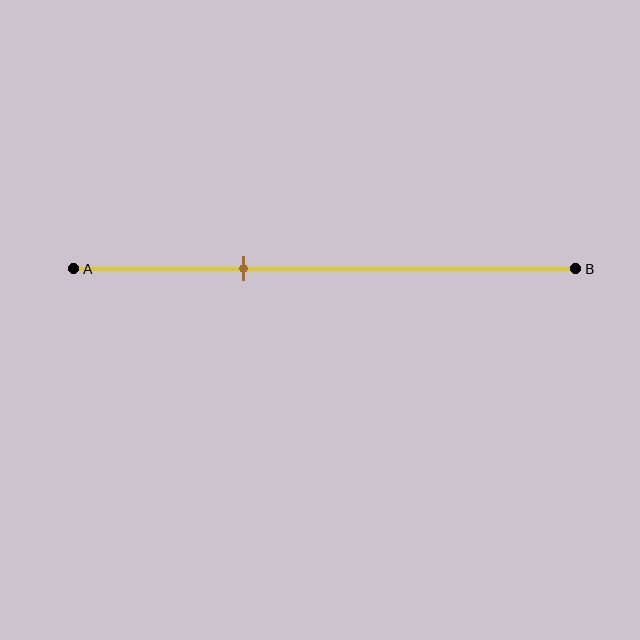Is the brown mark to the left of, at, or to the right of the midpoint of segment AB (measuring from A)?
The brown mark is to the left of the midpoint of segment AB.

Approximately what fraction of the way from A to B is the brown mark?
The brown mark is approximately 35% of the way from A to B.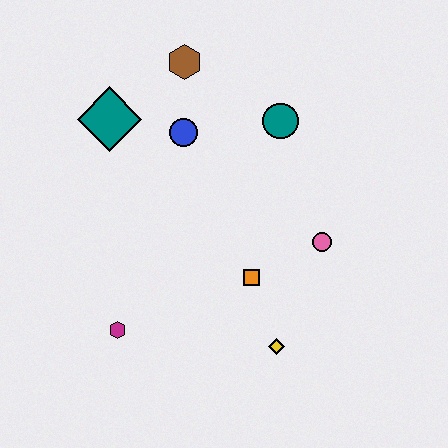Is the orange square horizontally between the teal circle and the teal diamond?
Yes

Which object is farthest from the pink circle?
The teal diamond is farthest from the pink circle.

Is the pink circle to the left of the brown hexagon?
No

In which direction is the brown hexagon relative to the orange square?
The brown hexagon is above the orange square.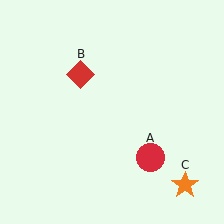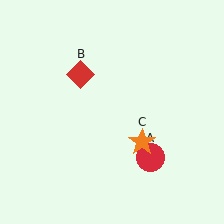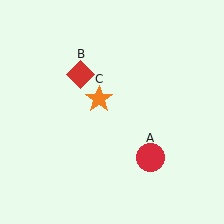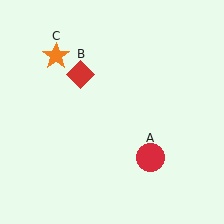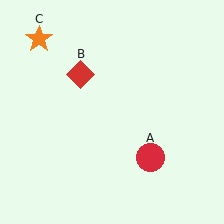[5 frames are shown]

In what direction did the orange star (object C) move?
The orange star (object C) moved up and to the left.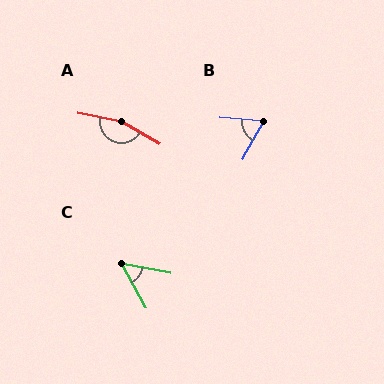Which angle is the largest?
A, at approximately 160 degrees.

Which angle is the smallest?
C, at approximately 51 degrees.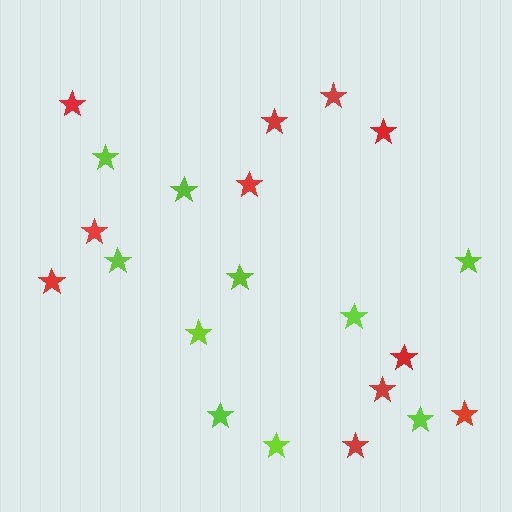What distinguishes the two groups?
There are 2 groups: one group of red stars (11) and one group of lime stars (10).